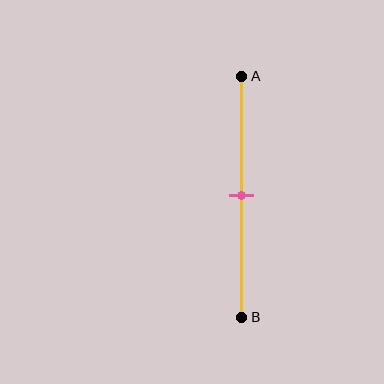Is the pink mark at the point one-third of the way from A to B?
No, the mark is at about 50% from A, not at the 33% one-third point.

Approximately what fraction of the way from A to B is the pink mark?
The pink mark is approximately 50% of the way from A to B.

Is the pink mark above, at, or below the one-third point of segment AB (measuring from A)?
The pink mark is below the one-third point of segment AB.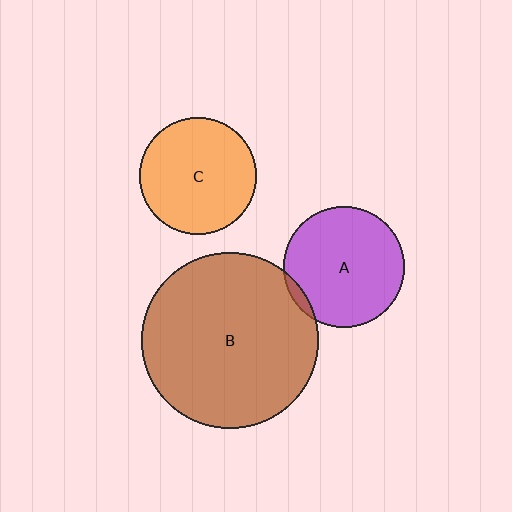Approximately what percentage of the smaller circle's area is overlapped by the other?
Approximately 5%.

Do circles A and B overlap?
Yes.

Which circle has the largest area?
Circle B (brown).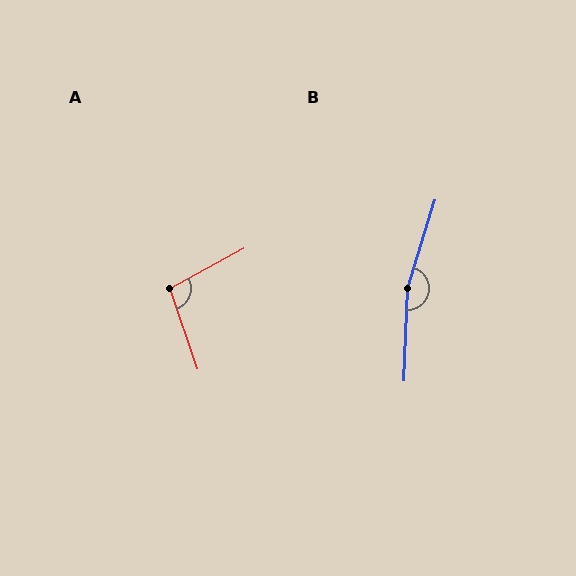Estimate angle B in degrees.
Approximately 165 degrees.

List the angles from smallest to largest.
A (99°), B (165°).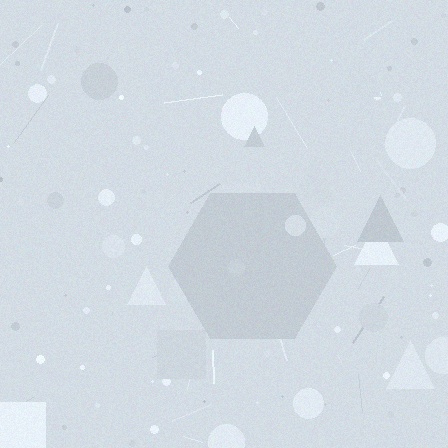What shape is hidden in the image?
A hexagon is hidden in the image.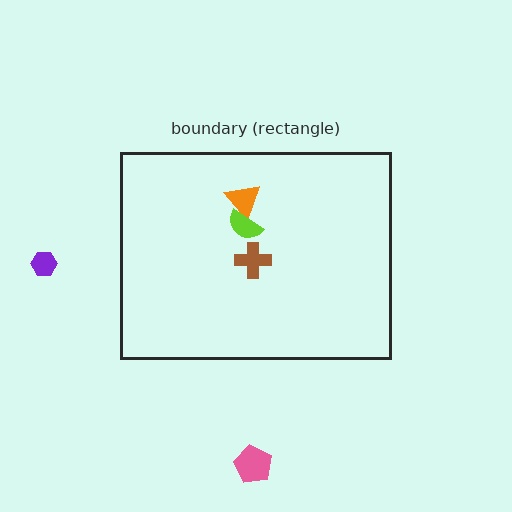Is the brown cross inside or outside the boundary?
Inside.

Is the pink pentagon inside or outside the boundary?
Outside.